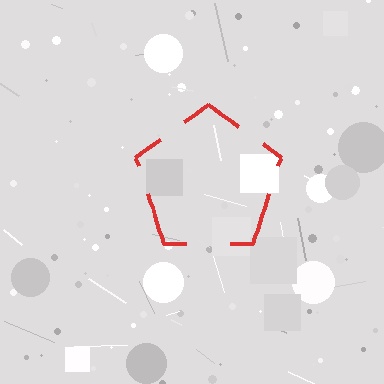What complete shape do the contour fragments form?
The contour fragments form a pentagon.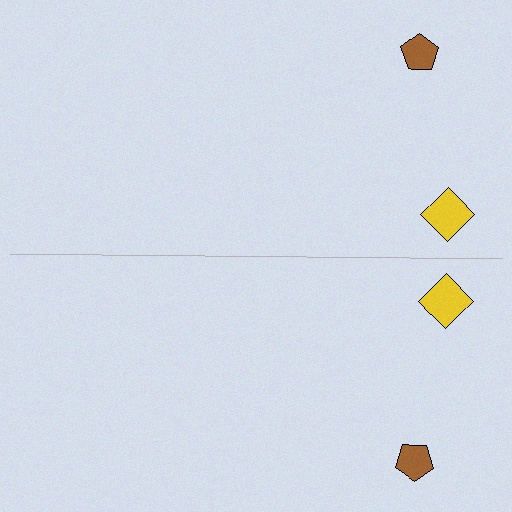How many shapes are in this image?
There are 4 shapes in this image.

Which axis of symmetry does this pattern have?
The pattern has a horizontal axis of symmetry running through the center of the image.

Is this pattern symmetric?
Yes, this pattern has bilateral (reflection) symmetry.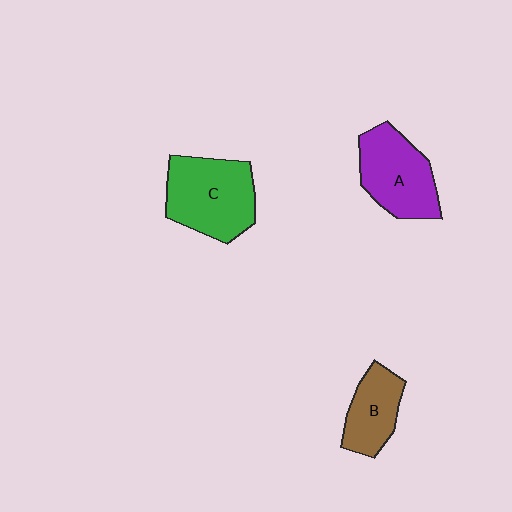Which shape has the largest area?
Shape C (green).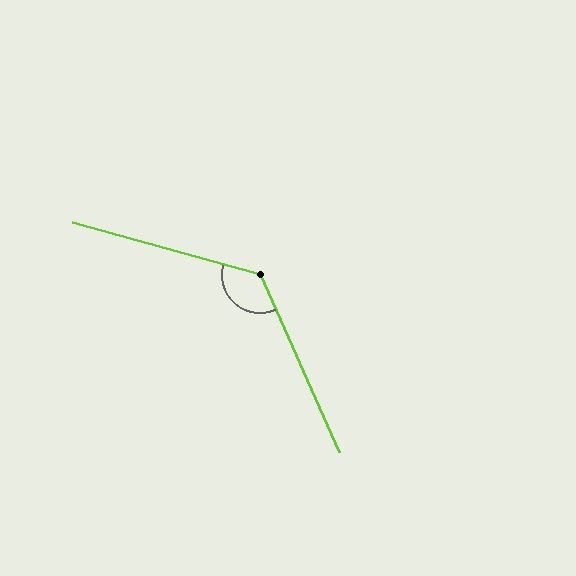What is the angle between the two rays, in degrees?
Approximately 130 degrees.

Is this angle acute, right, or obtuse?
It is obtuse.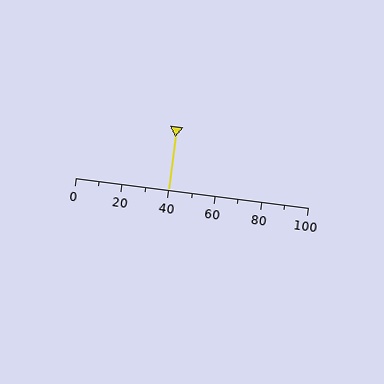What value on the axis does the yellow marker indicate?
The marker indicates approximately 40.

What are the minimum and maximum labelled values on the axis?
The axis runs from 0 to 100.